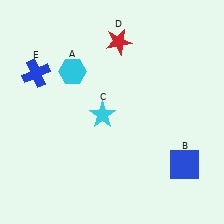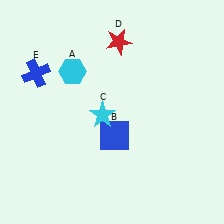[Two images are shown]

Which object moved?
The blue square (B) moved left.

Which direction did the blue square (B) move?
The blue square (B) moved left.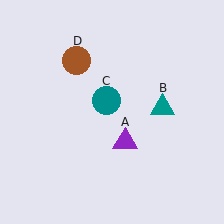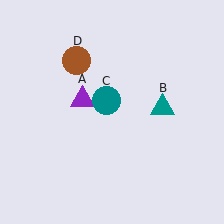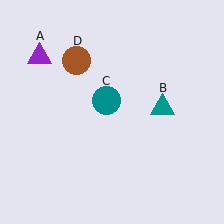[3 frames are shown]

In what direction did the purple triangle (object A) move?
The purple triangle (object A) moved up and to the left.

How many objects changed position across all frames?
1 object changed position: purple triangle (object A).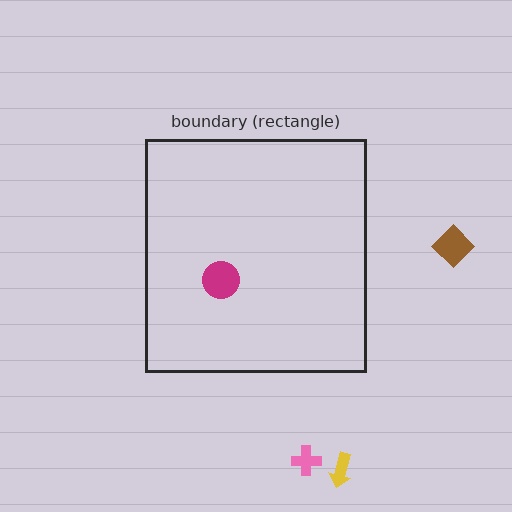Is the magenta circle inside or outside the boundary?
Inside.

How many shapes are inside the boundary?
1 inside, 3 outside.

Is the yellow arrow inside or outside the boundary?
Outside.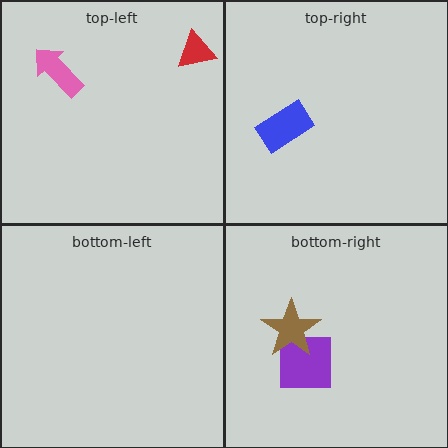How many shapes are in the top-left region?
2.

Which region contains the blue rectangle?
The top-right region.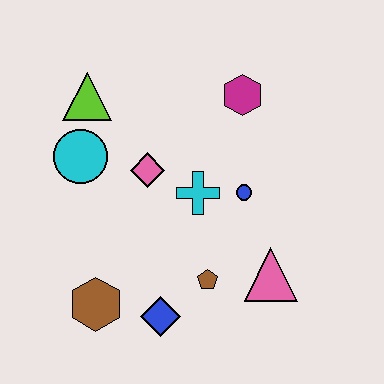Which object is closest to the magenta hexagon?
The blue circle is closest to the magenta hexagon.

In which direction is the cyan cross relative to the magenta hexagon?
The cyan cross is below the magenta hexagon.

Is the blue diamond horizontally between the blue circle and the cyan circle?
Yes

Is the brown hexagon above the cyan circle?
No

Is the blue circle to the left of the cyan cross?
No